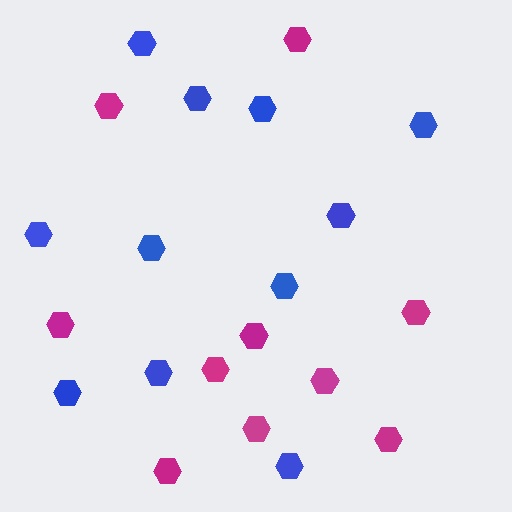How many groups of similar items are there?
There are 2 groups: one group of magenta hexagons (10) and one group of blue hexagons (11).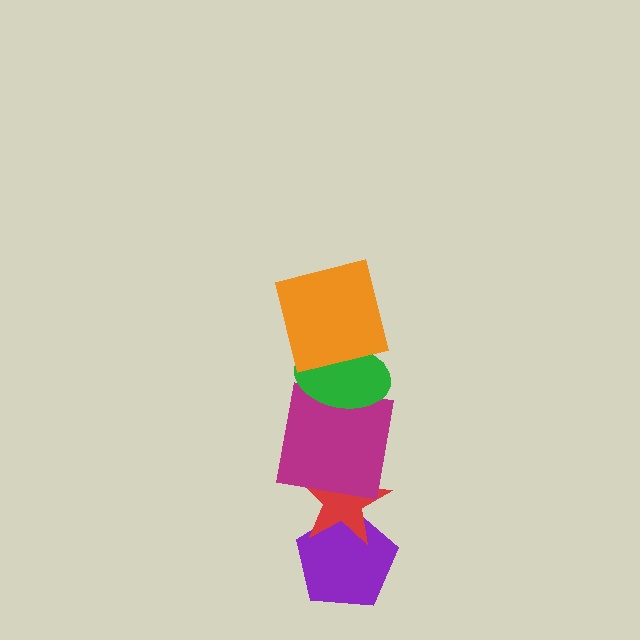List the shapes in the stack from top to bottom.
From top to bottom: the orange square, the green ellipse, the magenta square, the red star, the purple pentagon.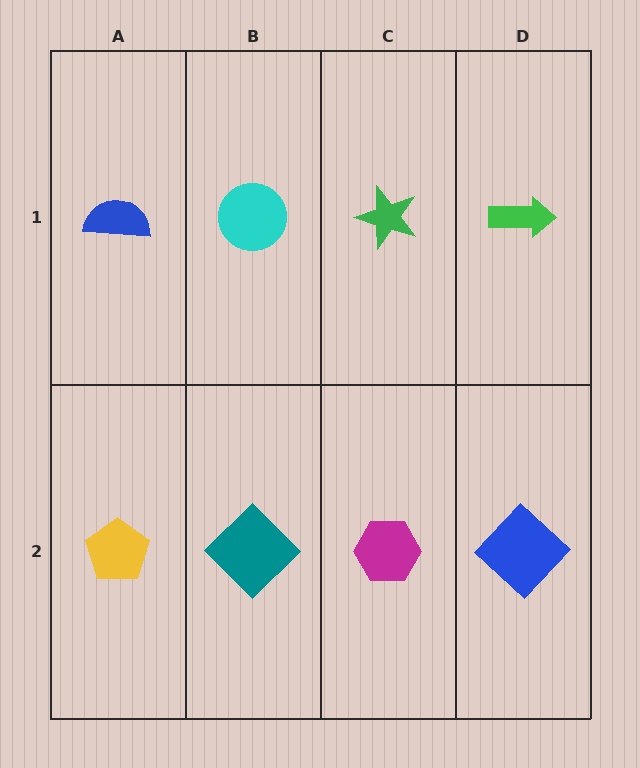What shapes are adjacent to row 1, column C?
A magenta hexagon (row 2, column C), a cyan circle (row 1, column B), a green arrow (row 1, column D).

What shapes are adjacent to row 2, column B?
A cyan circle (row 1, column B), a yellow pentagon (row 2, column A), a magenta hexagon (row 2, column C).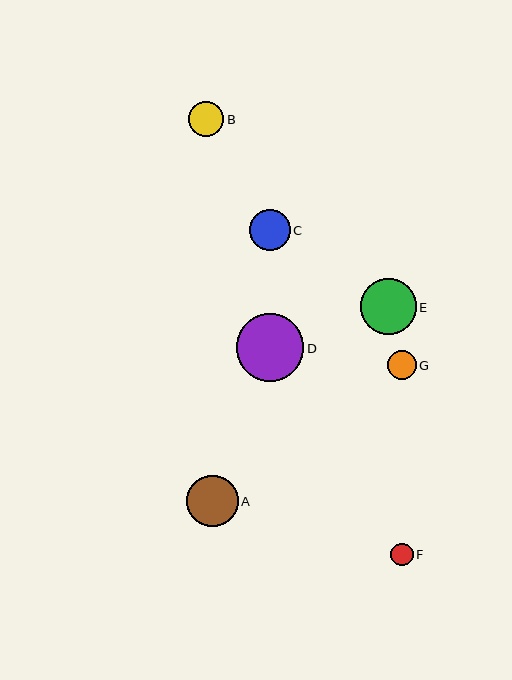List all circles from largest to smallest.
From largest to smallest: D, E, A, C, B, G, F.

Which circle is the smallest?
Circle F is the smallest with a size of approximately 23 pixels.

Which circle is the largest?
Circle D is the largest with a size of approximately 68 pixels.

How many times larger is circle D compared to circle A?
Circle D is approximately 1.3 times the size of circle A.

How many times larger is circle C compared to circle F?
Circle C is approximately 1.8 times the size of circle F.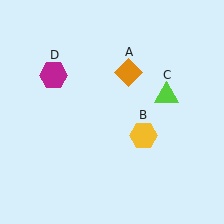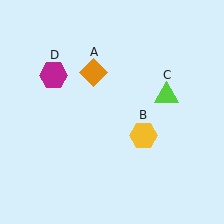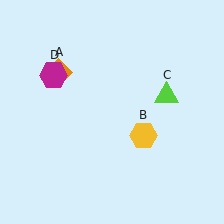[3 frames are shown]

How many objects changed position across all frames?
1 object changed position: orange diamond (object A).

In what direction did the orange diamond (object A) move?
The orange diamond (object A) moved left.